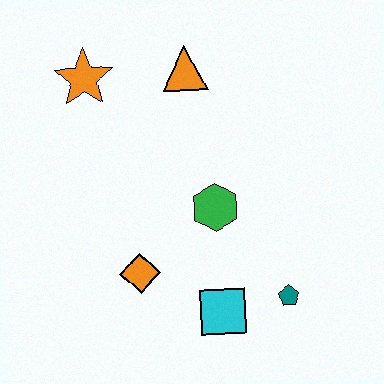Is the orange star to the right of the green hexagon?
No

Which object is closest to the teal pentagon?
The cyan square is closest to the teal pentagon.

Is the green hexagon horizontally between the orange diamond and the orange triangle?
No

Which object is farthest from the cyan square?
The orange star is farthest from the cyan square.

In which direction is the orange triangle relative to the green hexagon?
The orange triangle is above the green hexagon.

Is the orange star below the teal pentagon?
No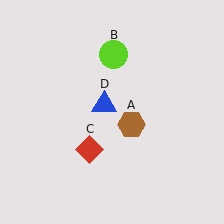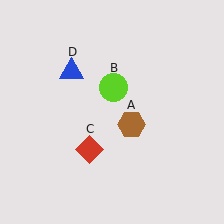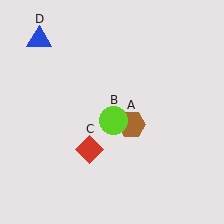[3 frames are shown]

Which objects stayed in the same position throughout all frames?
Brown hexagon (object A) and red diamond (object C) remained stationary.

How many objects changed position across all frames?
2 objects changed position: lime circle (object B), blue triangle (object D).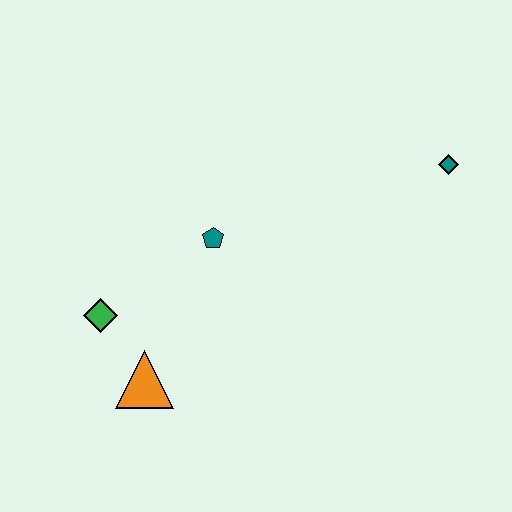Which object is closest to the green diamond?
The orange triangle is closest to the green diamond.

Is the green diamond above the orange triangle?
Yes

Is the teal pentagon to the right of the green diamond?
Yes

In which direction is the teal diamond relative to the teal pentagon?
The teal diamond is to the right of the teal pentagon.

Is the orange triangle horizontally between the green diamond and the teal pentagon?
Yes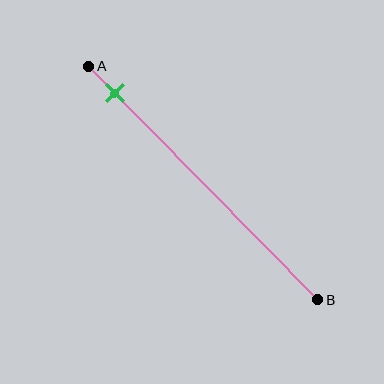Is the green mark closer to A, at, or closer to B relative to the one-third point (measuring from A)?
The green mark is closer to point A than the one-third point of segment AB.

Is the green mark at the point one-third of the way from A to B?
No, the mark is at about 10% from A, not at the 33% one-third point.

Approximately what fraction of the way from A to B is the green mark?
The green mark is approximately 10% of the way from A to B.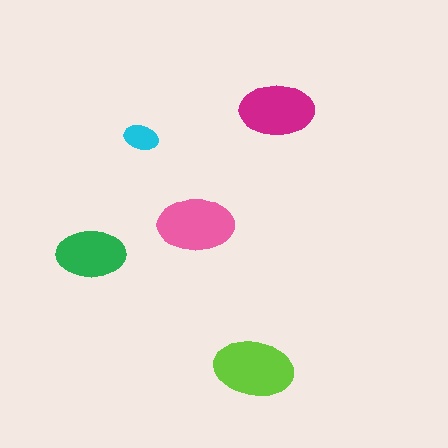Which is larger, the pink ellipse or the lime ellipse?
The lime one.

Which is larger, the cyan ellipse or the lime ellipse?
The lime one.